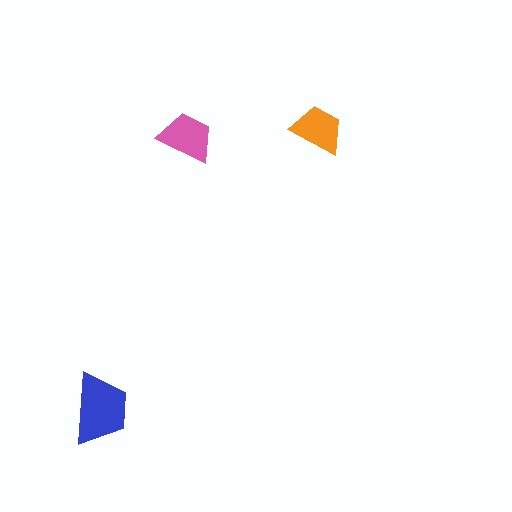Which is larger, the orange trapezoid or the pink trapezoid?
The pink one.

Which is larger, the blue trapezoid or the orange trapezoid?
The blue one.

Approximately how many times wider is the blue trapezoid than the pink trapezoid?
About 1.5 times wider.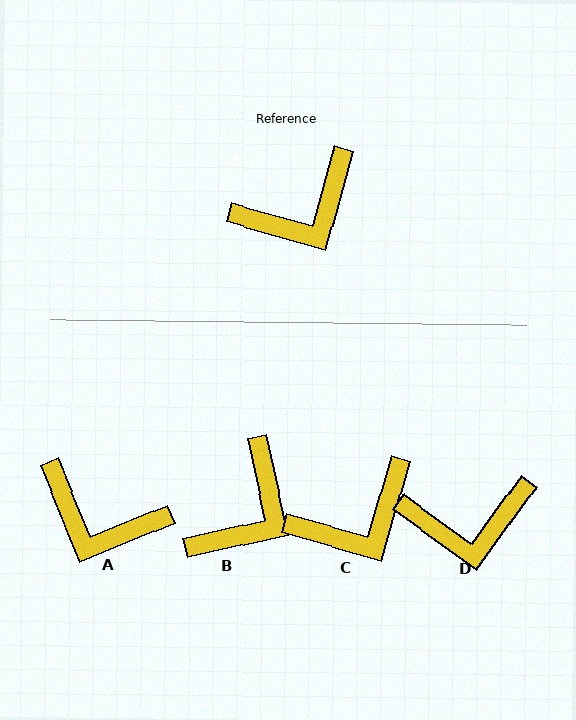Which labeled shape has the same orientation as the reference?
C.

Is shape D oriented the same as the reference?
No, it is off by about 20 degrees.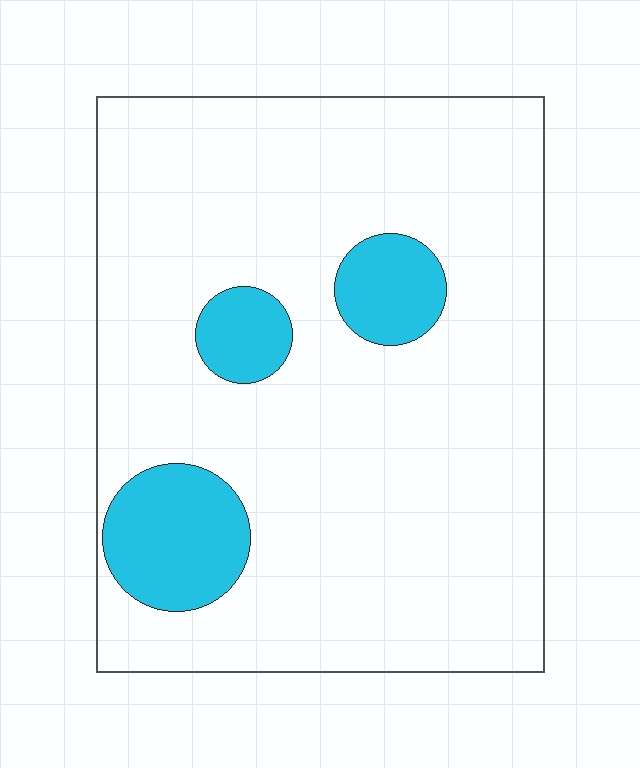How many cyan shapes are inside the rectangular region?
3.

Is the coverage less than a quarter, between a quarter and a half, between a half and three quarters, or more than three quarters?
Less than a quarter.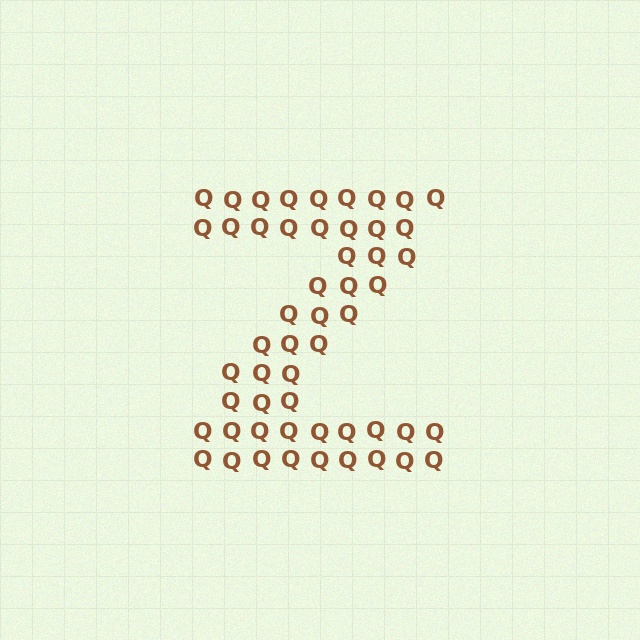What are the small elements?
The small elements are letter Q's.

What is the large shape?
The large shape is the letter Z.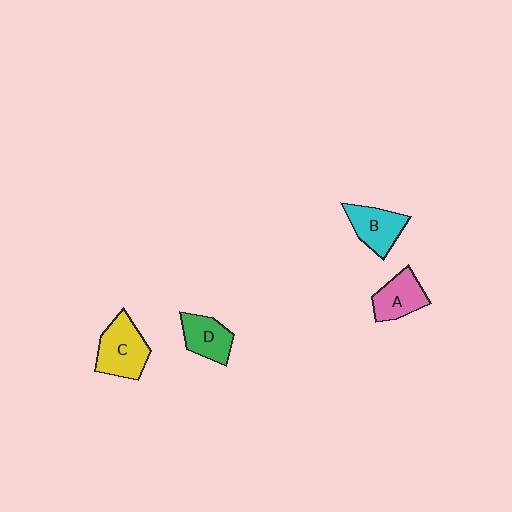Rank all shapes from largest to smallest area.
From largest to smallest: C (yellow), B (cyan), A (pink), D (green).